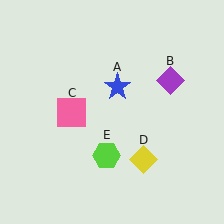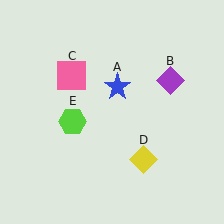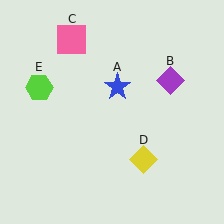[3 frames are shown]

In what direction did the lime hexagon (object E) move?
The lime hexagon (object E) moved up and to the left.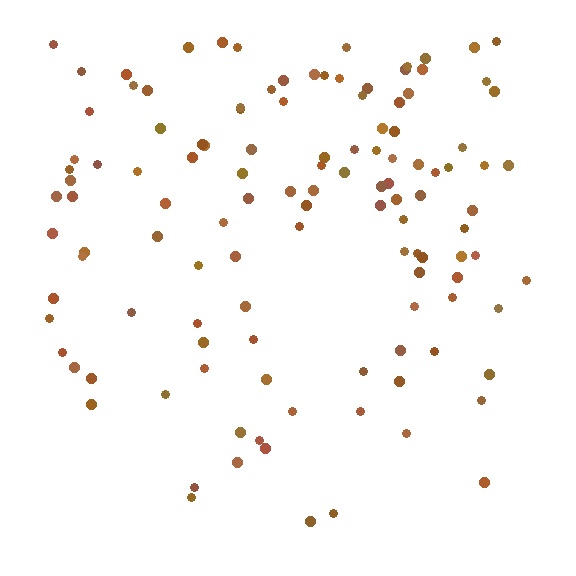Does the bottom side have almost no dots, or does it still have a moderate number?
Still a moderate number, just noticeably fewer than the top.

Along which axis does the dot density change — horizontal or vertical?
Vertical.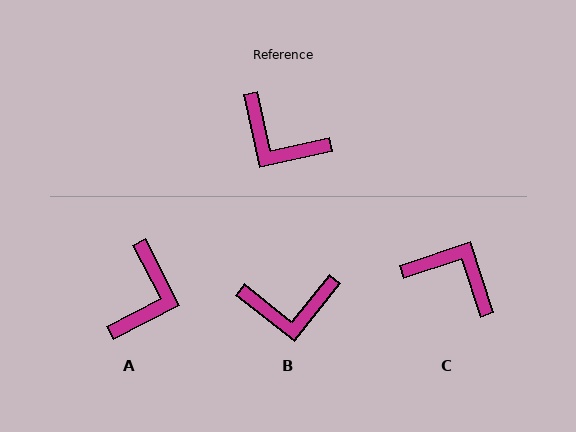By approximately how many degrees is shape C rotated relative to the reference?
Approximately 173 degrees clockwise.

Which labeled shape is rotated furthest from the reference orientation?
C, about 173 degrees away.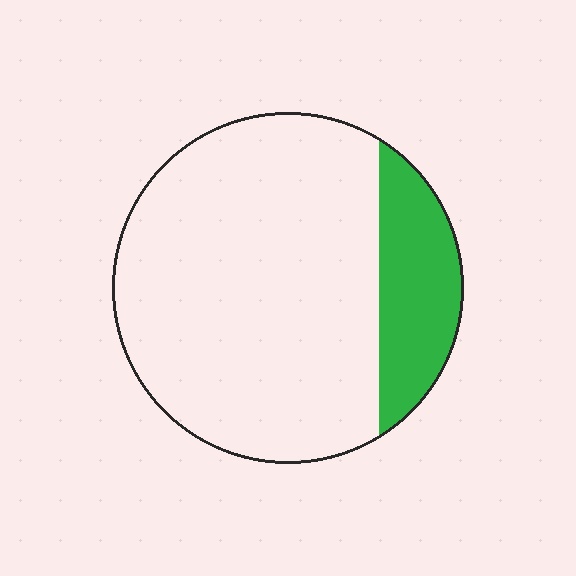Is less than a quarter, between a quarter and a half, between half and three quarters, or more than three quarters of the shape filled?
Less than a quarter.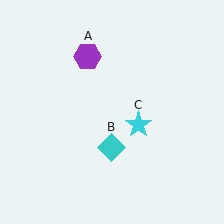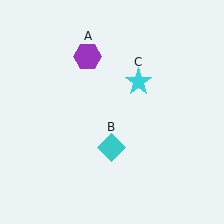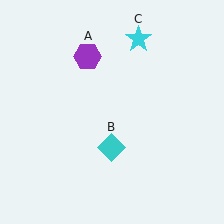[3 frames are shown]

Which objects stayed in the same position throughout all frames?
Purple hexagon (object A) and cyan diamond (object B) remained stationary.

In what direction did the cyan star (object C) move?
The cyan star (object C) moved up.